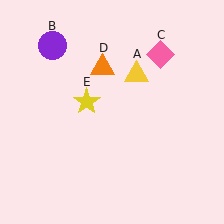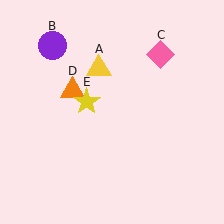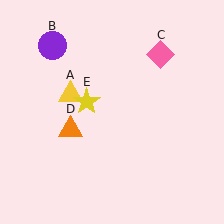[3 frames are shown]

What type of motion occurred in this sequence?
The yellow triangle (object A), orange triangle (object D) rotated counterclockwise around the center of the scene.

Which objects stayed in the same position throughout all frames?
Purple circle (object B) and pink diamond (object C) and yellow star (object E) remained stationary.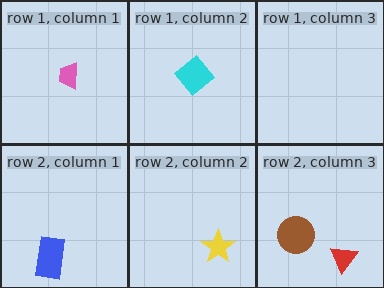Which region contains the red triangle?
The row 2, column 3 region.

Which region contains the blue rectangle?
The row 2, column 1 region.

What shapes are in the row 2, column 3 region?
The red triangle, the brown circle.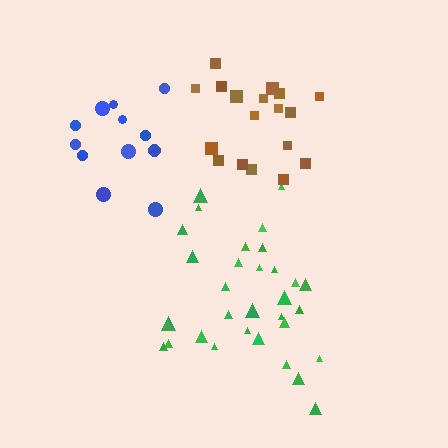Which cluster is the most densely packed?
Green.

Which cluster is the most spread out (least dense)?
Blue.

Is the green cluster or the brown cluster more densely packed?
Green.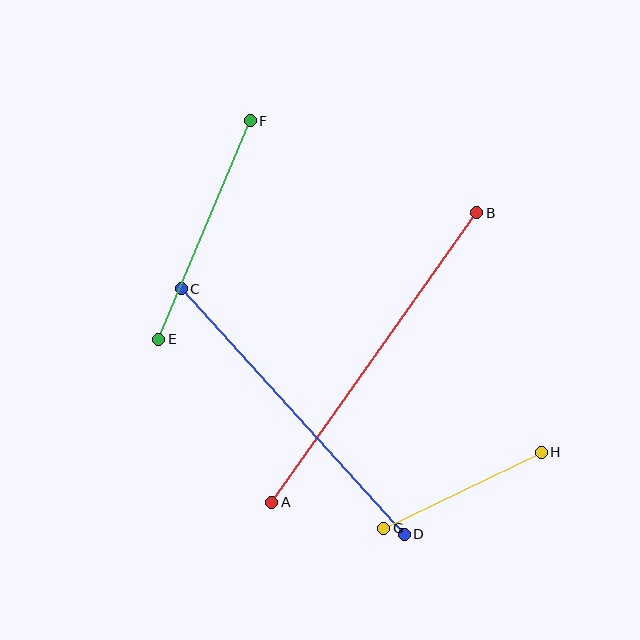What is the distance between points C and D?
The distance is approximately 331 pixels.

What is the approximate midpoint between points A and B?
The midpoint is at approximately (374, 358) pixels.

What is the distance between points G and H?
The distance is approximately 175 pixels.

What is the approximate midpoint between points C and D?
The midpoint is at approximately (293, 412) pixels.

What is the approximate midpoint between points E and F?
The midpoint is at approximately (205, 230) pixels.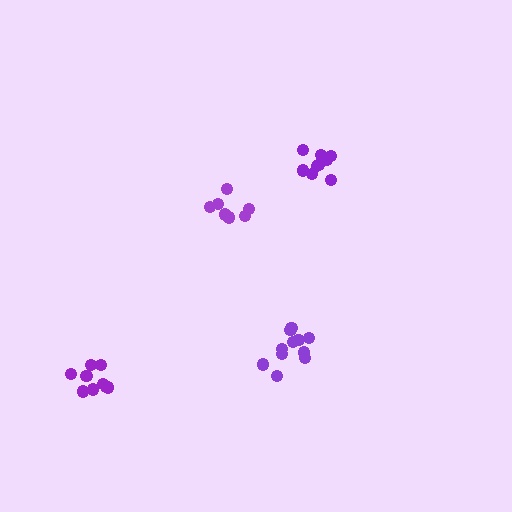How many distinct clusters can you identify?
There are 4 distinct clusters.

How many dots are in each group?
Group 1: 7 dots, Group 2: 9 dots, Group 3: 11 dots, Group 4: 9 dots (36 total).